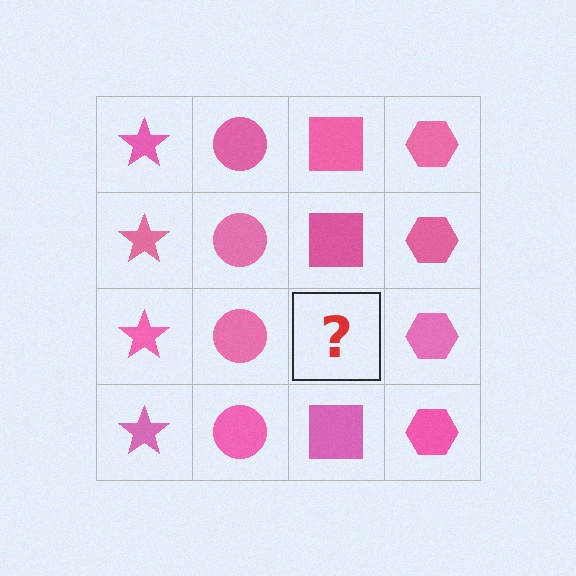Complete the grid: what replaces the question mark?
The question mark should be replaced with a pink square.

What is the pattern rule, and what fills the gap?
The rule is that each column has a consistent shape. The gap should be filled with a pink square.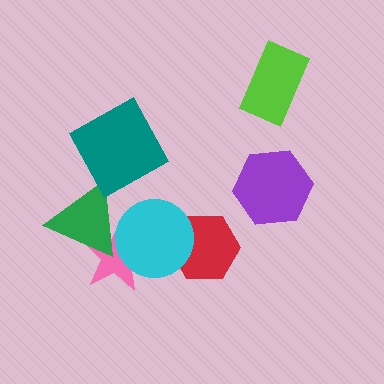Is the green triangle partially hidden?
Yes, it is partially covered by another shape.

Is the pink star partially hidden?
Yes, it is partially covered by another shape.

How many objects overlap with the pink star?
2 objects overlap with the pink star.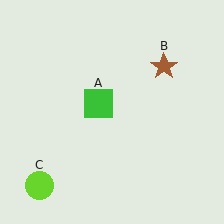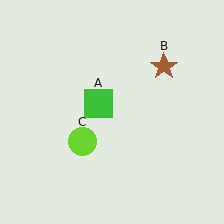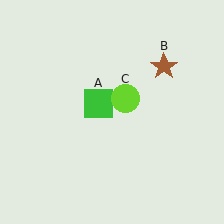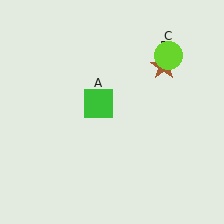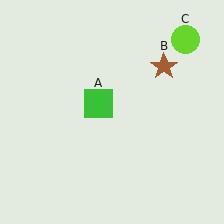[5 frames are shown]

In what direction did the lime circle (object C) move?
The lime circle (object C) moved up and to the right.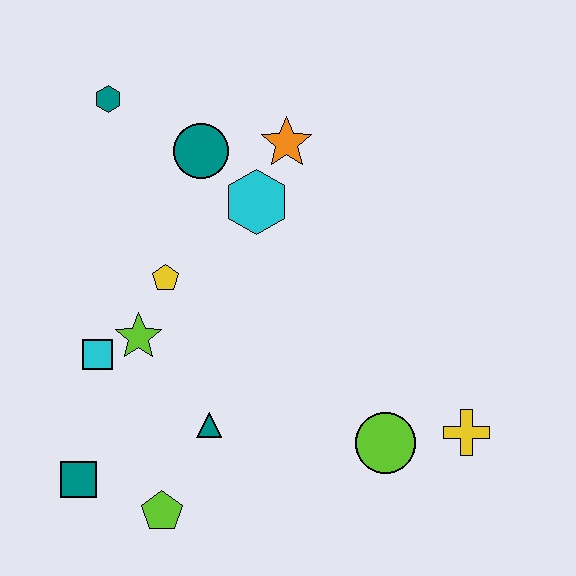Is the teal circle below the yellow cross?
No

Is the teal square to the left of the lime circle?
Yes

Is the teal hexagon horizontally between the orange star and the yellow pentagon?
No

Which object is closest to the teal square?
The lime pentagon is closest to the teal square.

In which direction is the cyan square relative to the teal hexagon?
The cyan square is below the teal hexagon.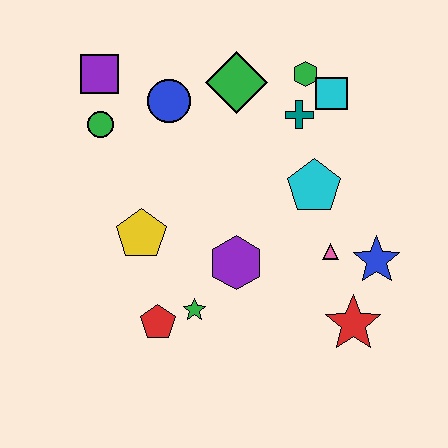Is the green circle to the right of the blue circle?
No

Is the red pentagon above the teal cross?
No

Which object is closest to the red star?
The blue star is closest to the red star.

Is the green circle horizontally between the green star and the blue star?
No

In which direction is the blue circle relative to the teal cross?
The blue circle is to the left of the teal cross.